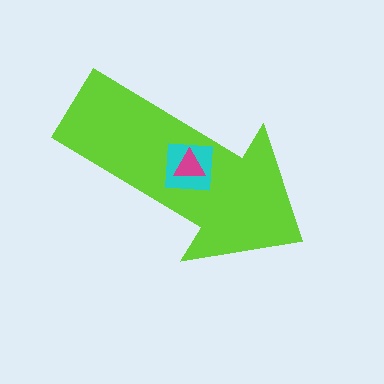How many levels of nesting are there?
3.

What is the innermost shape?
The magenta triangle.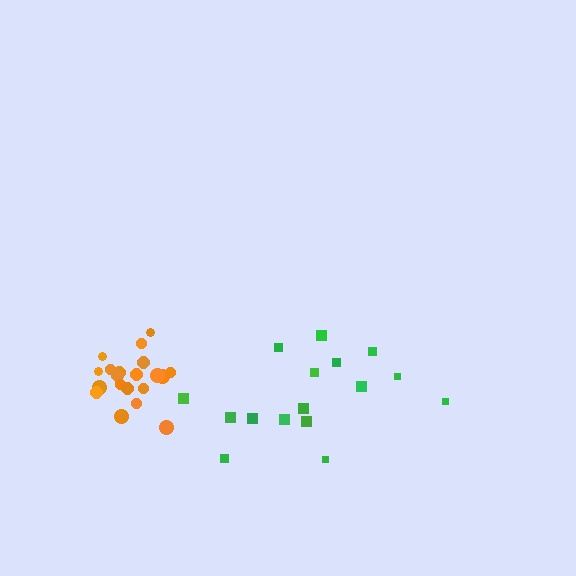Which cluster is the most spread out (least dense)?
Green.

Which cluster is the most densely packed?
Orange.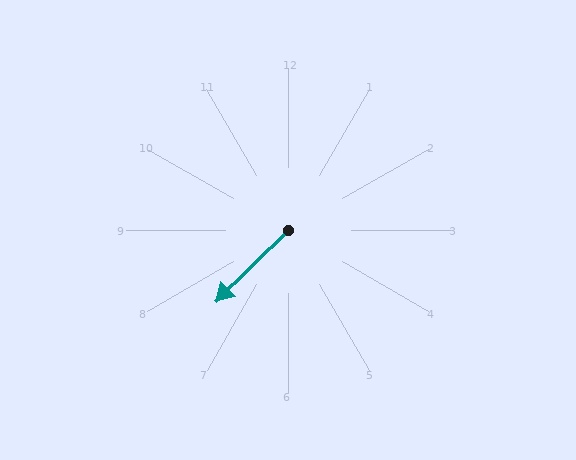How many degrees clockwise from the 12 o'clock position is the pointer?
Approximately 225 degrees.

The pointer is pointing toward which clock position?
Roughly 8 o'clock.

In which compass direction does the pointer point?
Southwest.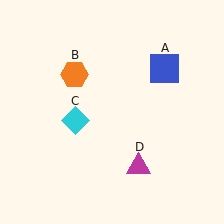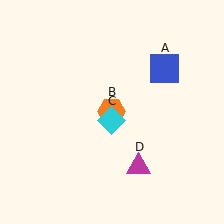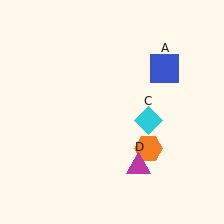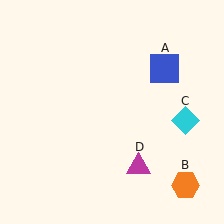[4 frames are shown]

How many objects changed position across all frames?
2 objects changed position: orange hexagon (object B), cyan diamond (object C).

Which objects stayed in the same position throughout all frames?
Blue square (object A) and magenta triangle (object D) remained stationary.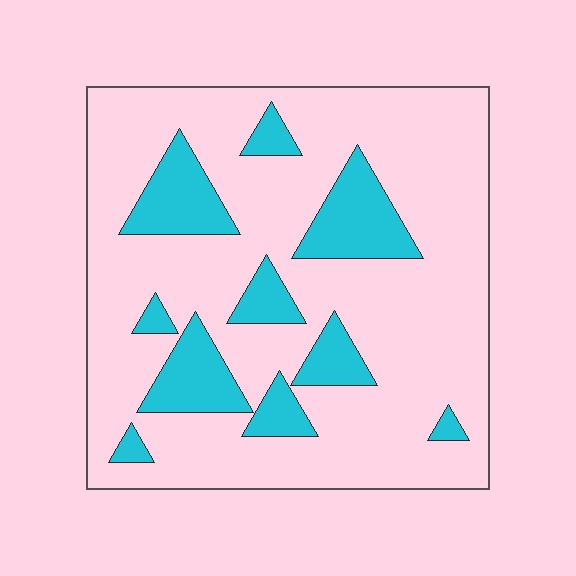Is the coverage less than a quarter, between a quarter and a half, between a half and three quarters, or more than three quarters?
Less than a quarter.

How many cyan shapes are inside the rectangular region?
10.